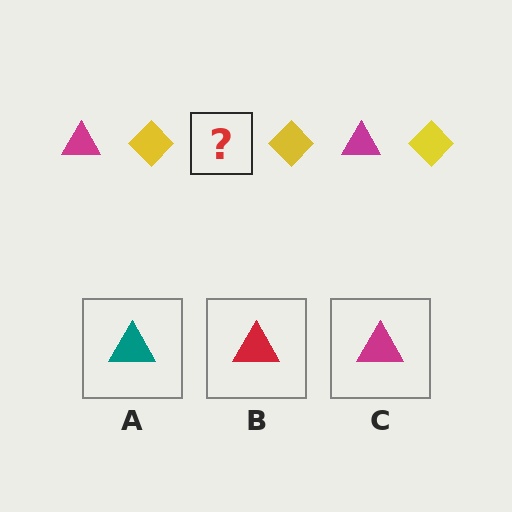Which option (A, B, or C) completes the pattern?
C.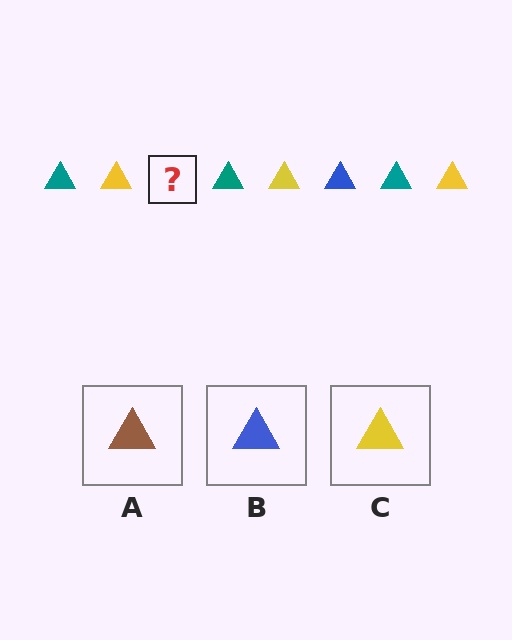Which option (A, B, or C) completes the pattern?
B.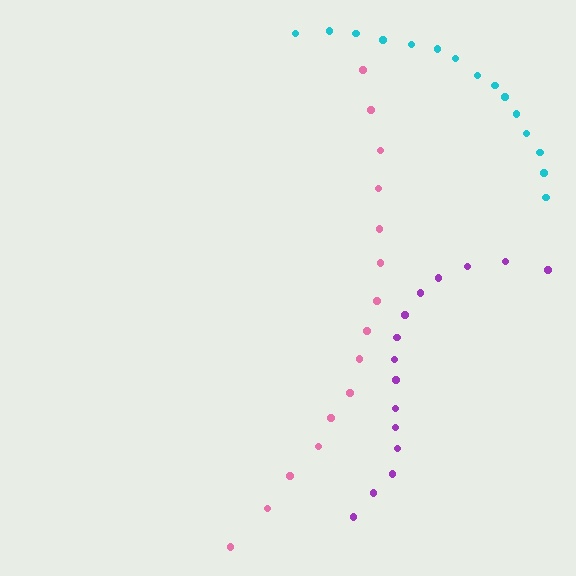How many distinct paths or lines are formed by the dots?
There are 3 distinct paths.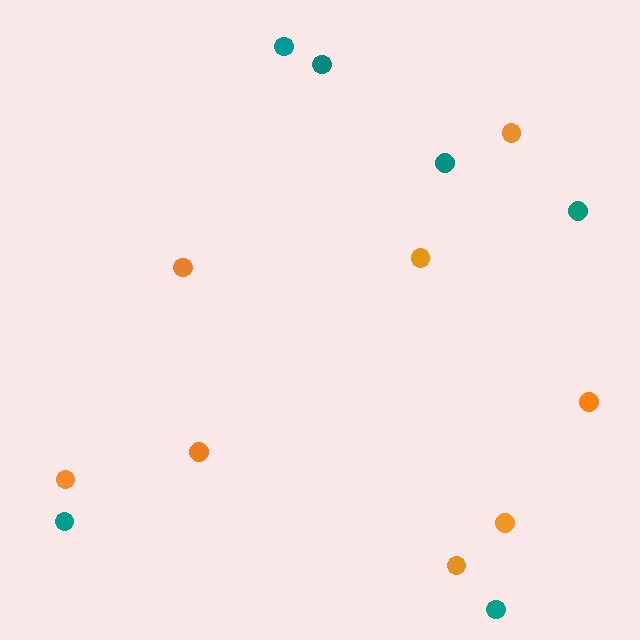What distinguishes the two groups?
There are 2 groups: one group of orange circles (8) and one group of teal circles (6).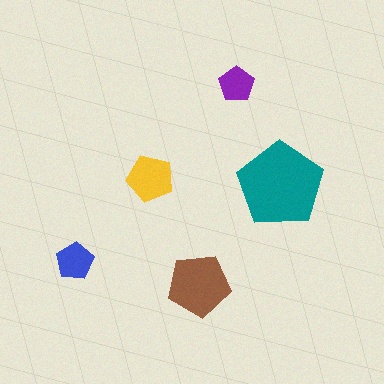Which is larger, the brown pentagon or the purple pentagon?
The brown one.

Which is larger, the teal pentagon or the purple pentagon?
The teal one.